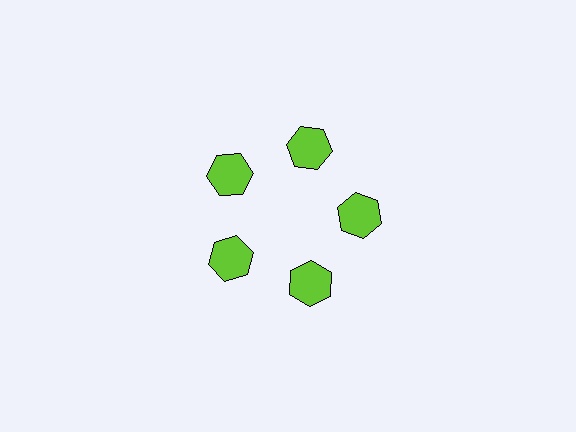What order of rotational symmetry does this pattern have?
This pattern has 5-fold rotational symmetry.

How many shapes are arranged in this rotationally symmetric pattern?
There are 5 shapes, arranged in 5 groups of 1.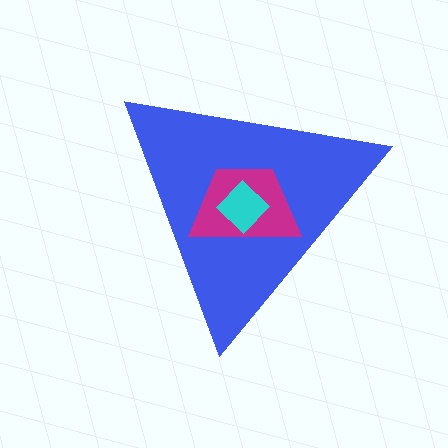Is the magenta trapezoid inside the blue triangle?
Yes.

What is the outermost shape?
The blue triangle.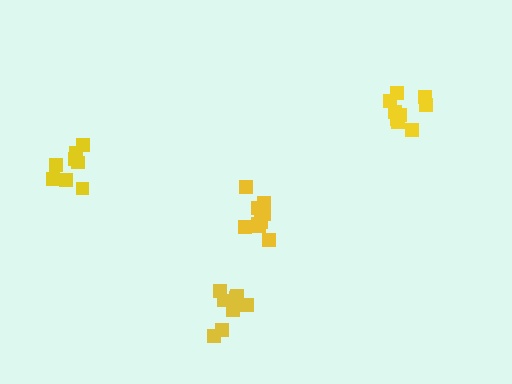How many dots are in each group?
Group 1: 8 dots, Group 2: 9 dots, Group 3: 8 dots, Group 4: 9 dots (34 total).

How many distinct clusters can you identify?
There are 4 distinct clusters.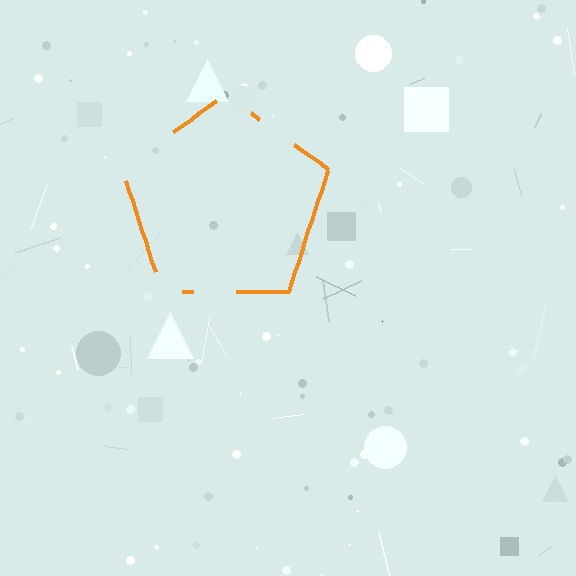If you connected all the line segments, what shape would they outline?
They would outline a pentagon.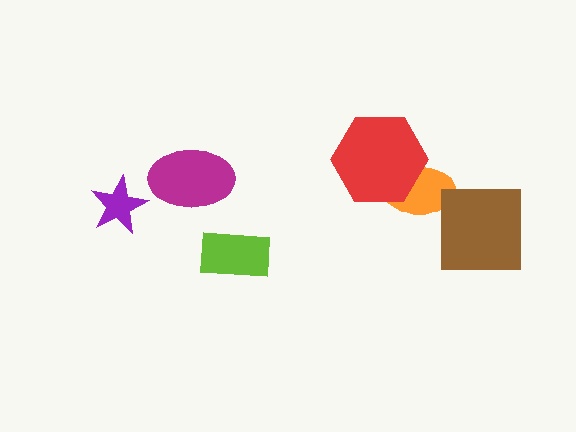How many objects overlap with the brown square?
0 objects overlap with the brown square.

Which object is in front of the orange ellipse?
The red hexagon is in front of the orange ellipse.